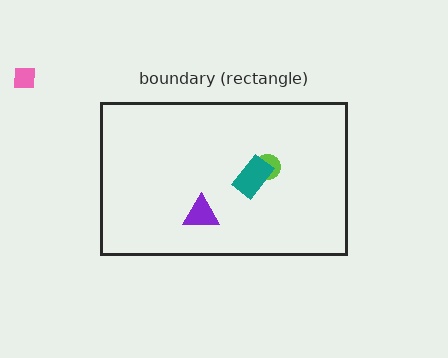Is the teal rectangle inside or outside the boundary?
Inside.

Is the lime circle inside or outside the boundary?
Inside.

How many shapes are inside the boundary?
3 inside, 1 outside.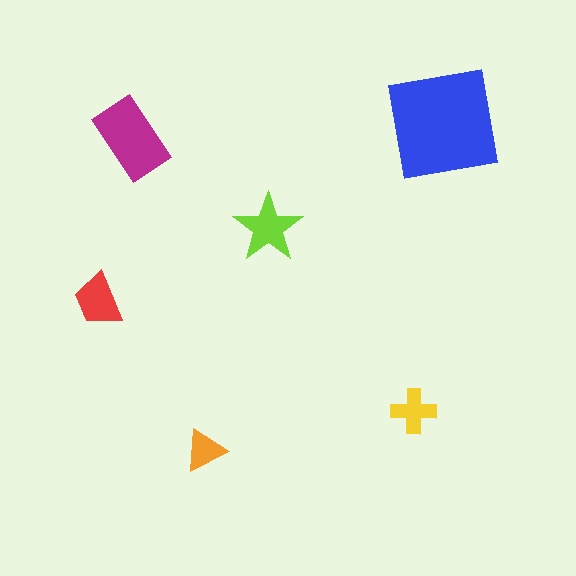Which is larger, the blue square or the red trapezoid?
The blue square.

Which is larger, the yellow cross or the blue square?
The blue square.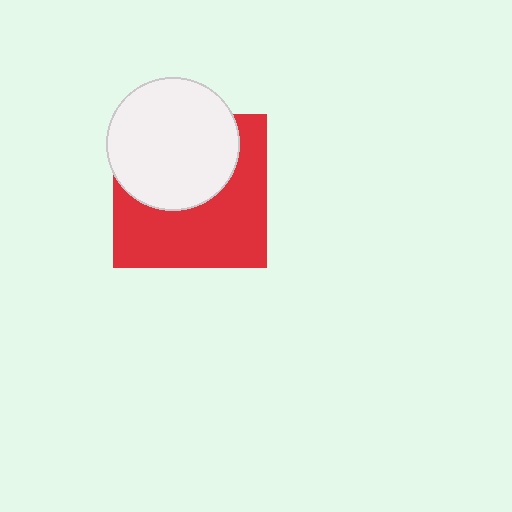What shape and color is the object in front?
The object in front is a white circle.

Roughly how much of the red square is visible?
About half of it is visible (roughly 55%).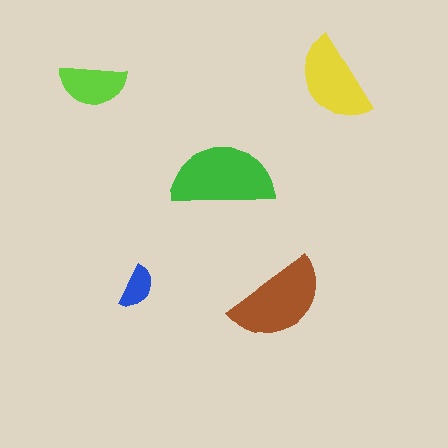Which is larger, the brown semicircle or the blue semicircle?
The brown one.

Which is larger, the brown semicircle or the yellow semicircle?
The brown one.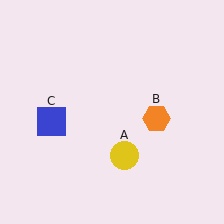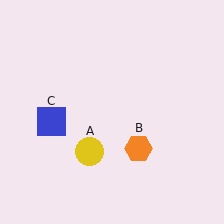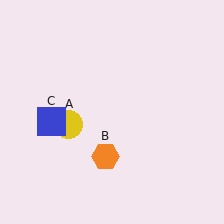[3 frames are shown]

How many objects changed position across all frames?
2 objects changed position: yellow circle (object A), orange hexagon (object B).